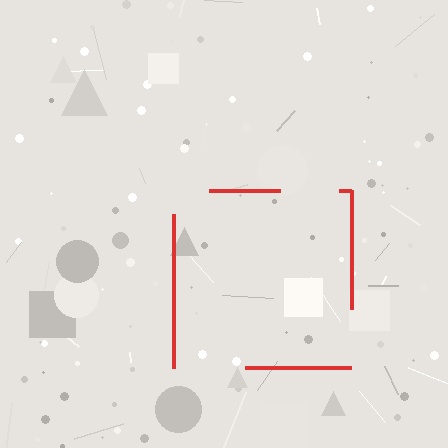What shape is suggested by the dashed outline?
The dashed outline suggests a square.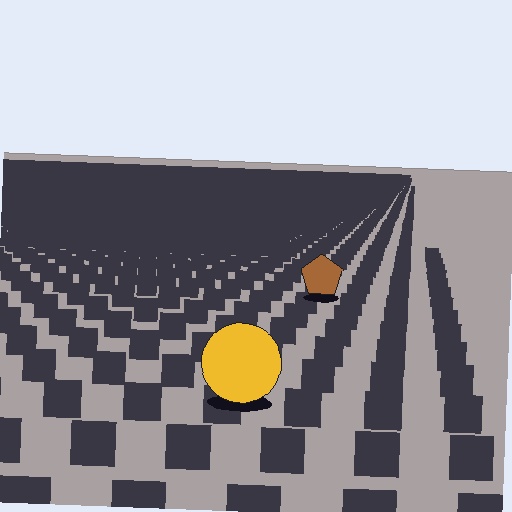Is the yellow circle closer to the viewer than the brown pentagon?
Yes. The yellow circle is closer — you can tell from the texture gradient: the ground texture is coarser near it.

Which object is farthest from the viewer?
The brown pentagon is farthest from the viewer. It appears smaller and the ground texture around it is denser.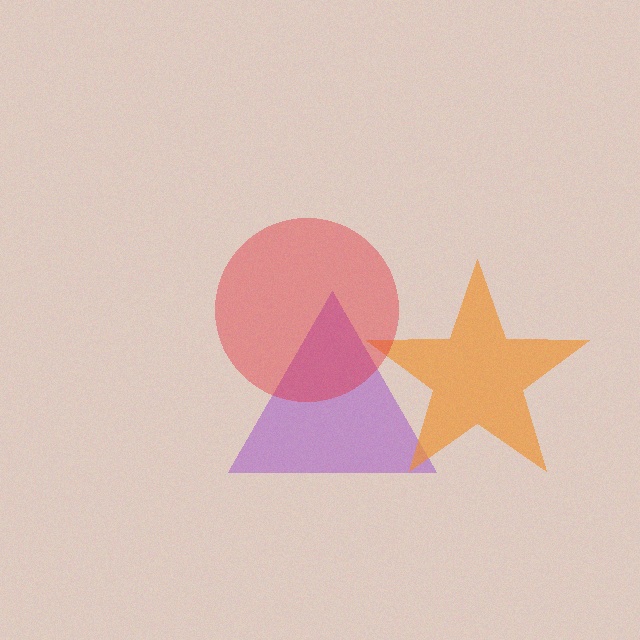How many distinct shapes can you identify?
There are 3 distinct shapes: a purple triangle, an orange star, a red circle.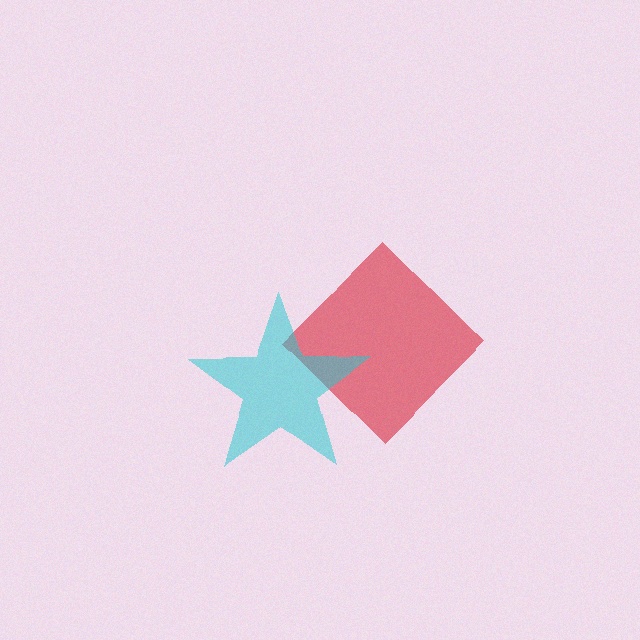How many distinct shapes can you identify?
There are 2 distinct shapes: a red diamond, a cyan star.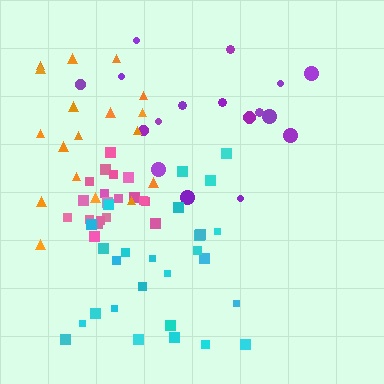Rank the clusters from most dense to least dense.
pink, cyan, orange, purple.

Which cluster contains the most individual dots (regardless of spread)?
Cyan (27).